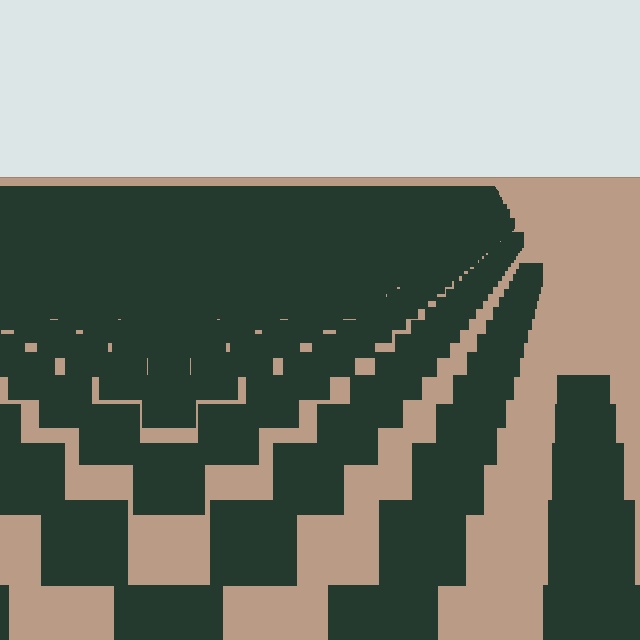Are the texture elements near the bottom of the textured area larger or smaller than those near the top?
Larger. Near the bottom, elements are closer to the viewer and appear at a bigger on-screen size.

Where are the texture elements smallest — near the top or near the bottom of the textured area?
Near the top.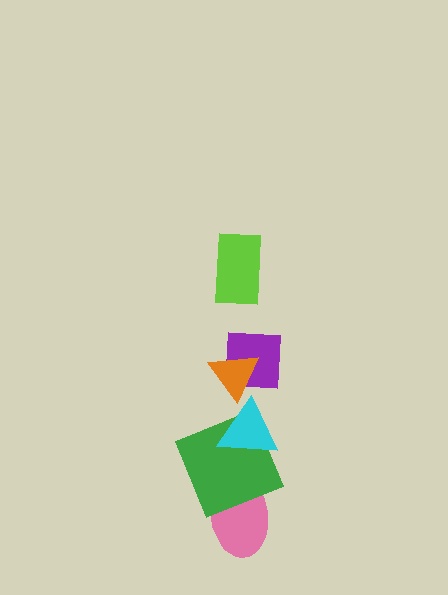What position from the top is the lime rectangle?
The lime rectangle is 1st from the top.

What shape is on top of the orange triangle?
The lime rectangle is on top of the orange triangle.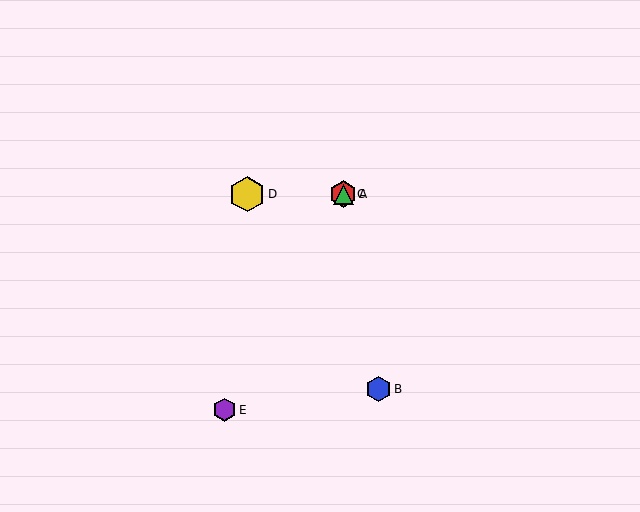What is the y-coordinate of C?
Object C is at y≈194.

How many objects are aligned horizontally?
3 objects (A, C, D) are aligned horizontally.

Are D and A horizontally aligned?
Yes, both are at y≈194.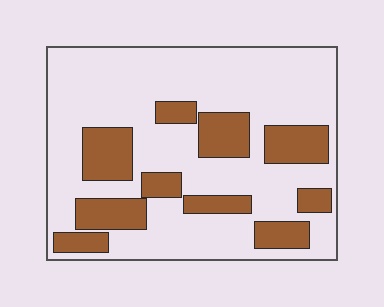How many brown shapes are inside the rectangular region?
10.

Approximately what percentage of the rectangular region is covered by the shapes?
Approximately 25%.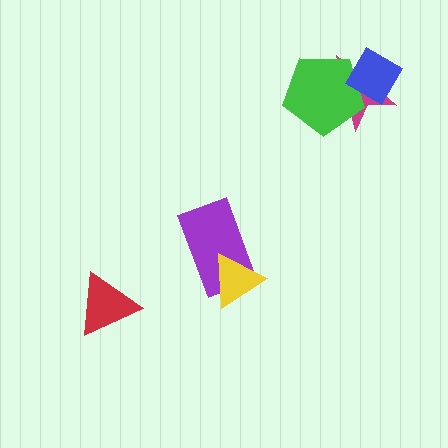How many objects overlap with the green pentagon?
2 objects overlap with the green pentagon.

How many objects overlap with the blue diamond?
2 objects overlap with the blue diamond.